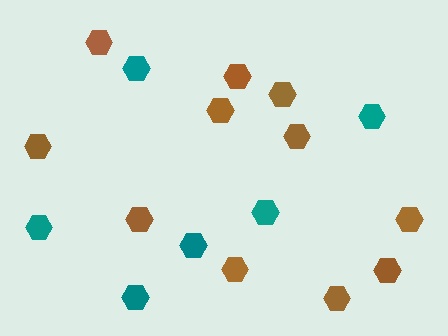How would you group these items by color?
There are 2 groups: one group of brown hexagons (11) and one group of teal hexagons (6).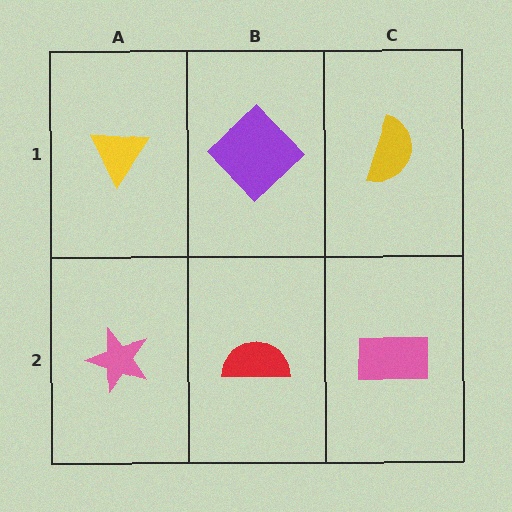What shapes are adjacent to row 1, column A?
A pink star (row 2, column A), a purple diamond (row 1, column B).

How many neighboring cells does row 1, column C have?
2.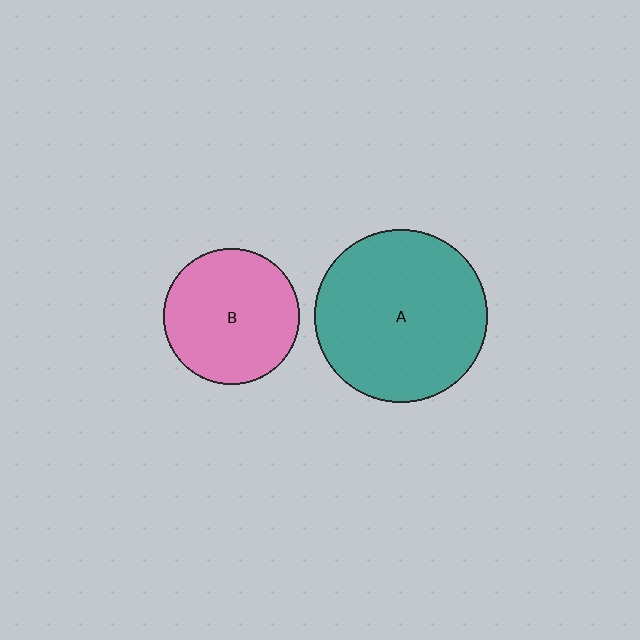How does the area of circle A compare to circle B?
Approximately 1.6 times.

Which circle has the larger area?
Circle A (teal).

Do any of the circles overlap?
No, none of the circles overlap.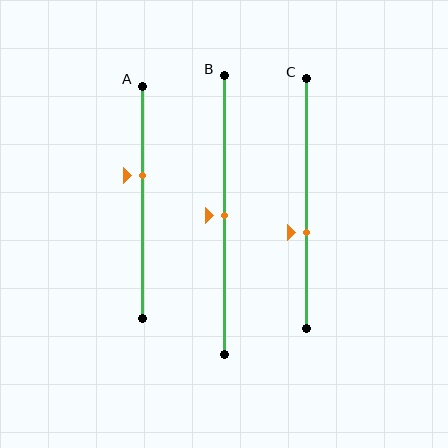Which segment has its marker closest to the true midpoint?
Segment B has its marker closest to the true midpoint.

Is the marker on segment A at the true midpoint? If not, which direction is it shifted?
No, the marker on segment A is shifted upward by about 11% of the segment length.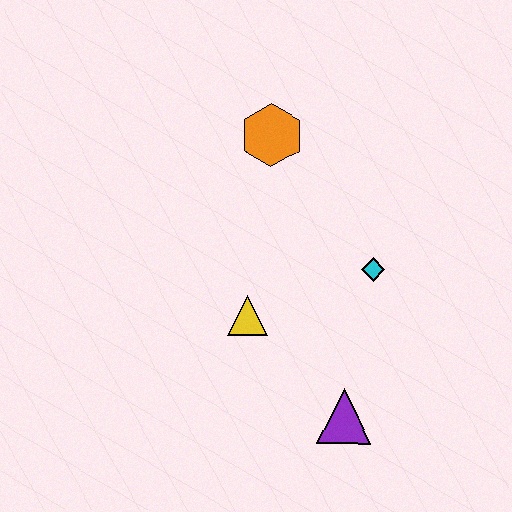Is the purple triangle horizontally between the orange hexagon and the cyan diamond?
Yes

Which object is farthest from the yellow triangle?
The orange hexagon is farthest from the yellow triangle.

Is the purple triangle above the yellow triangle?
No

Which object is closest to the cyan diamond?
The yellow triangle is closest to the cyan diamond.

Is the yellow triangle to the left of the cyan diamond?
Yes